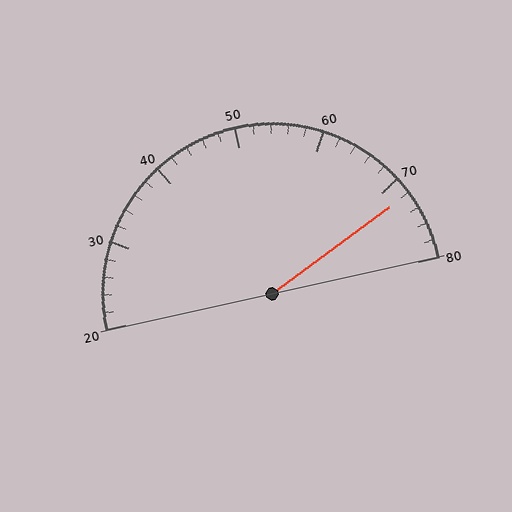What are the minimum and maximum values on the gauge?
The gauge ranges from 20 to 80.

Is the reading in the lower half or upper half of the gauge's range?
The reading is in the upper half of the range (20 to 80).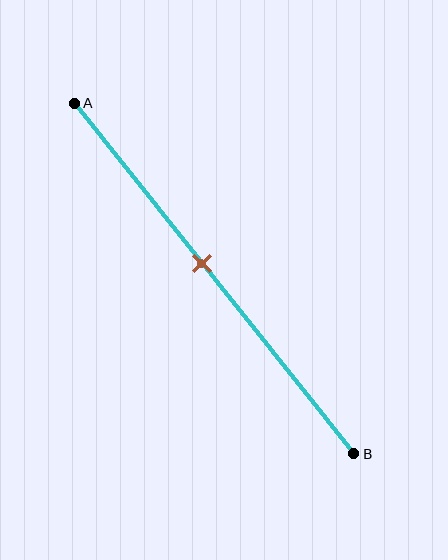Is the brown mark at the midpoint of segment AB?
No, the mark is at about 45% from A, not at the 50% midpoint.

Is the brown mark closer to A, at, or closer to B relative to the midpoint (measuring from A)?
The brown mark is closer to point A than the midpoint of segment AB.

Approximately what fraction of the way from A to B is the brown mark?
The brown mark is approximately 45% of the way from A to B.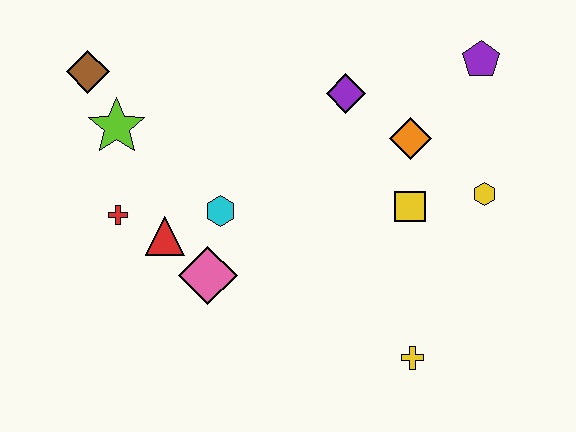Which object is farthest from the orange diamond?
The brown diamond is farthest from the orange diamond.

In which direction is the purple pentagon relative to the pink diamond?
The purple pentagon is to the right of the pink diamond.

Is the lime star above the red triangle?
Yes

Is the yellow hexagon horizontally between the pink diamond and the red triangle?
No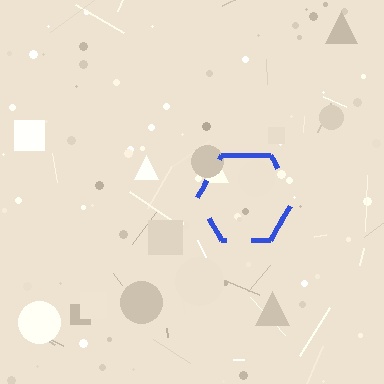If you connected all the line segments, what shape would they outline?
They would outline a hexagon.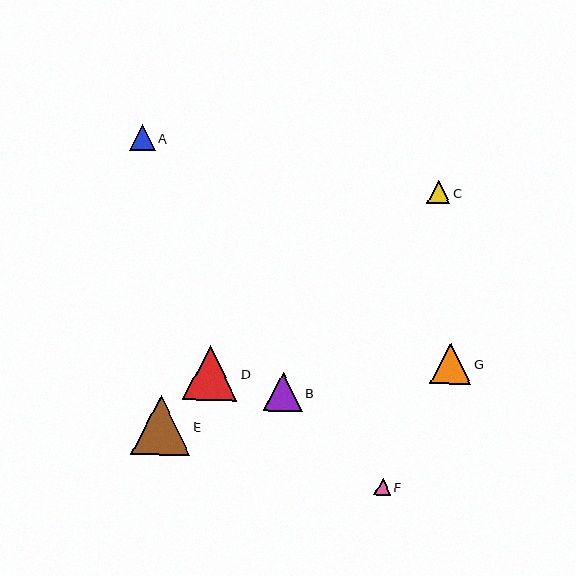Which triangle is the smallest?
Triangle F is the smallest with a size of approximately 17 pixels.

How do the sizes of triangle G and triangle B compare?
Triangle G and triangle B are approximately the same size.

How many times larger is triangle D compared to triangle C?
Triangle D is approximately 2.4 times the size of triangle C.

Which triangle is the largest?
Triangle E is the largest with a size of approximately 59 pixels.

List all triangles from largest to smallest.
From largest to smallest: E, D, G, B, A, C, F.